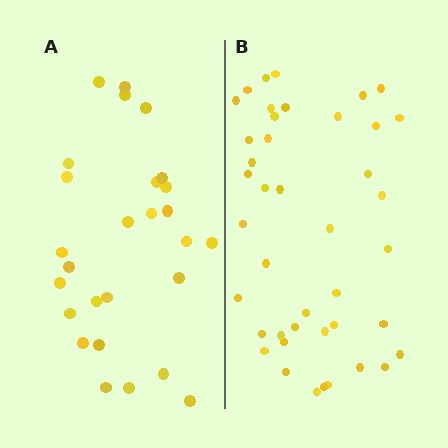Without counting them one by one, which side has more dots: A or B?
Region B (the right region) has more dots.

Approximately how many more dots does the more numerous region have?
Region B has approximately 15 more dots than region A.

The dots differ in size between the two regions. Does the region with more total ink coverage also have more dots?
No. Region A has more total ink coverage because its dots are larger, but region B actually contains more individual dots. Total area can be misleading — the number of items is what matters here.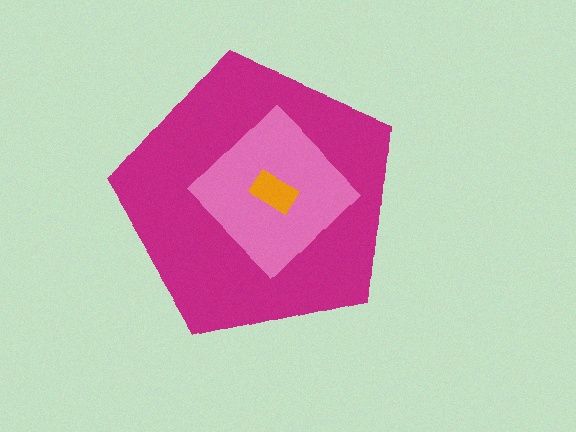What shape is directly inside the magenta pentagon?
The pink diamond.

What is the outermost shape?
The magenta pentagon.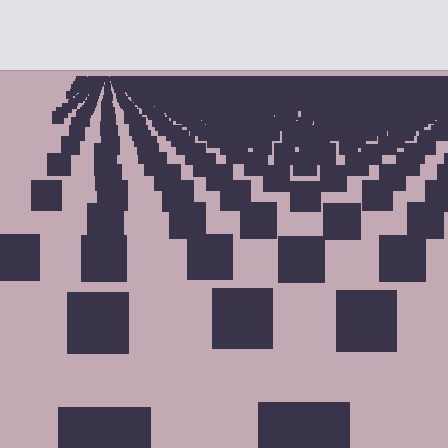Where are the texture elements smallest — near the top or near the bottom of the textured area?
Near the top.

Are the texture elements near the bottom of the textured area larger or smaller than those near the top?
Larger. Near the bottom, elements are closer to the viewer and appear at a bigger on-screen size.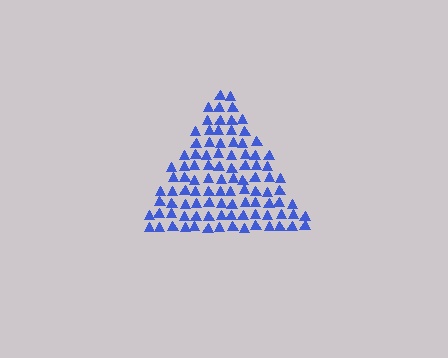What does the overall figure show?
The overall figure shows a triangle.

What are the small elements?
The small elements are triangles.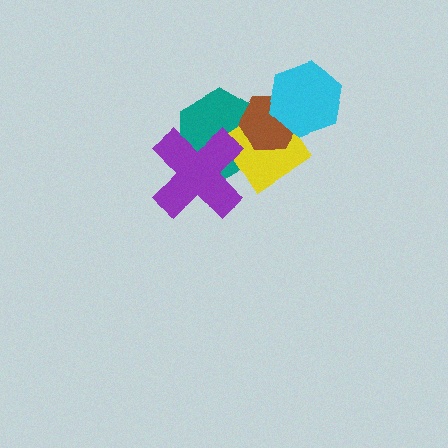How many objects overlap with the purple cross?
2 objects overlap with the purple cross.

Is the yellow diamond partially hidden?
Yes, it is partially covered by another shape.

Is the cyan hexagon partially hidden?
No, no other shape covers it.